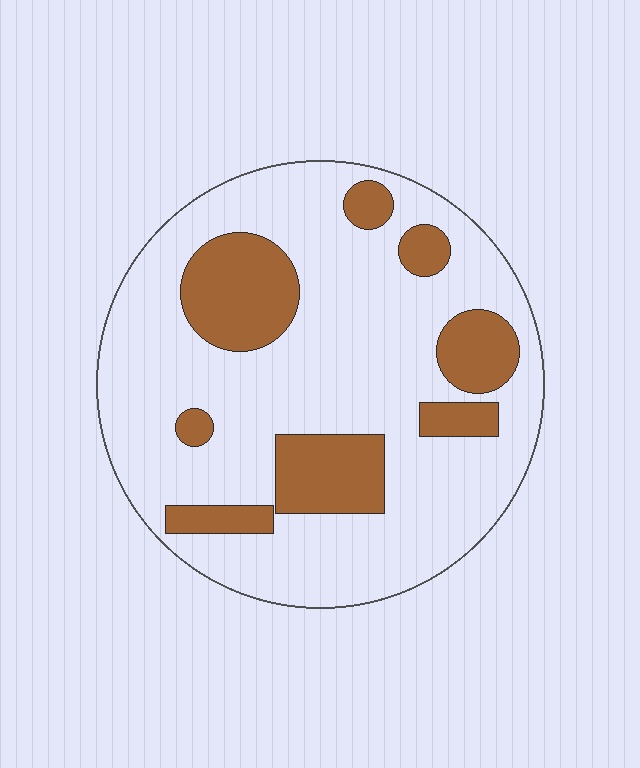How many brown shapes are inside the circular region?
8.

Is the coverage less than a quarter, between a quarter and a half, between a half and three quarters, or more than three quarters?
Less than a quarter.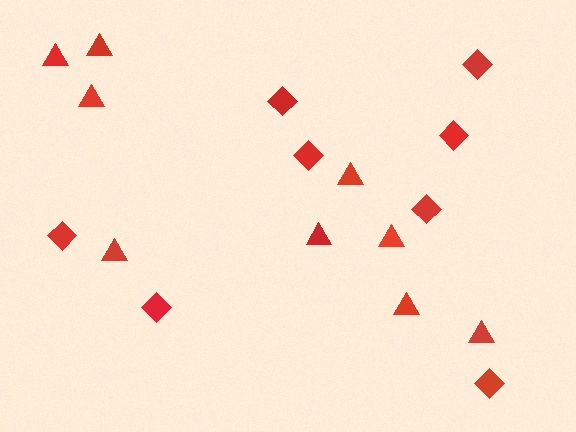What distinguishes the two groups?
There are 2 groups: one group of diamonds (8) and one group of triangles (9).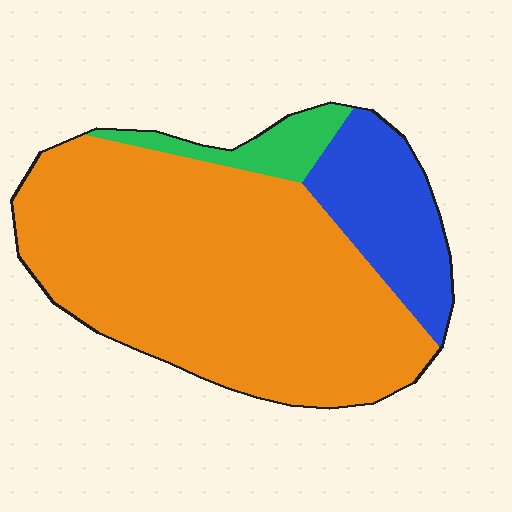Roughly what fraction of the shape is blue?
Blue covers around 20% of the shape.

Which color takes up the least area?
Green, at roughly 5%.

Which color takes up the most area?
Orange, at roughly 75%.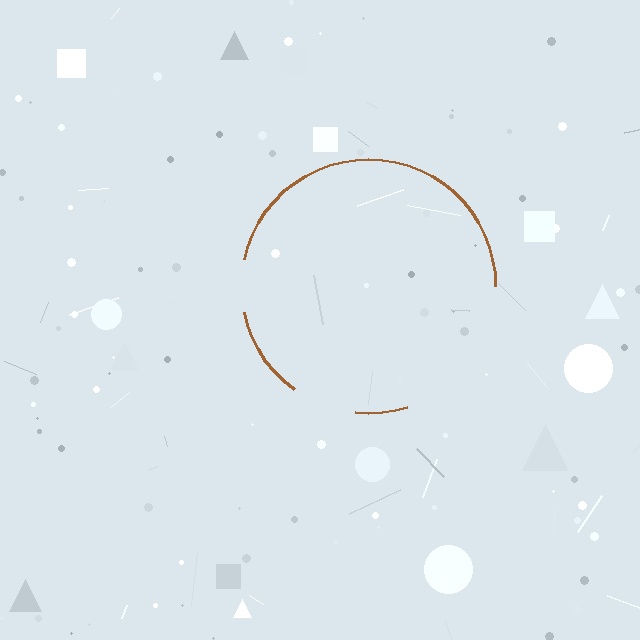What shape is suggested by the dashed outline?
The dashed outline suggests a circle.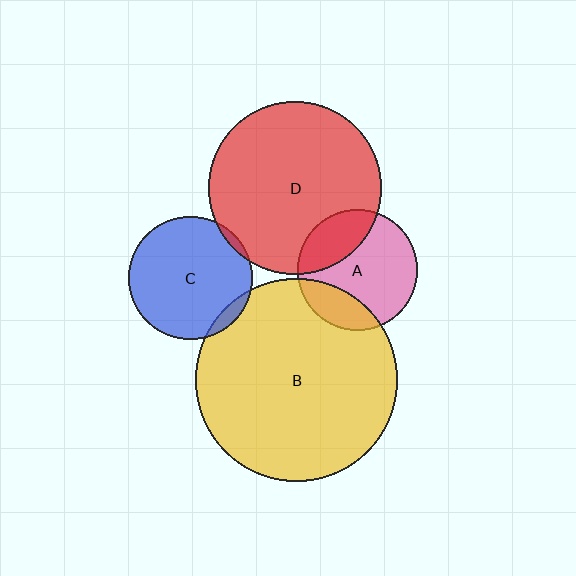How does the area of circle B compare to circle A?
Approximately 2.8 times.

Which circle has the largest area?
Circle B (yellow).